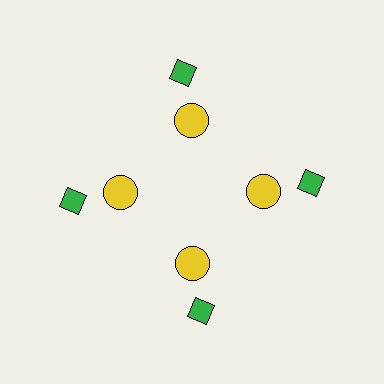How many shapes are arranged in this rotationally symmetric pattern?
There are 8 shapes, arranged in 4 groups of 2.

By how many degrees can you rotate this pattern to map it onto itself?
The pattern maps onto itself every 90 degrees of rotation.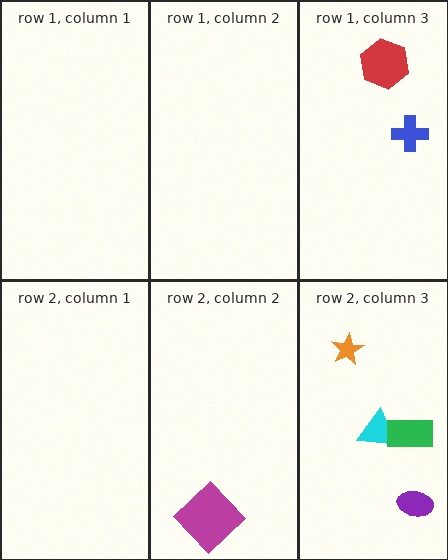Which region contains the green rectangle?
The row 2, column 3 region.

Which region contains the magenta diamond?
The row 2, column 2 region.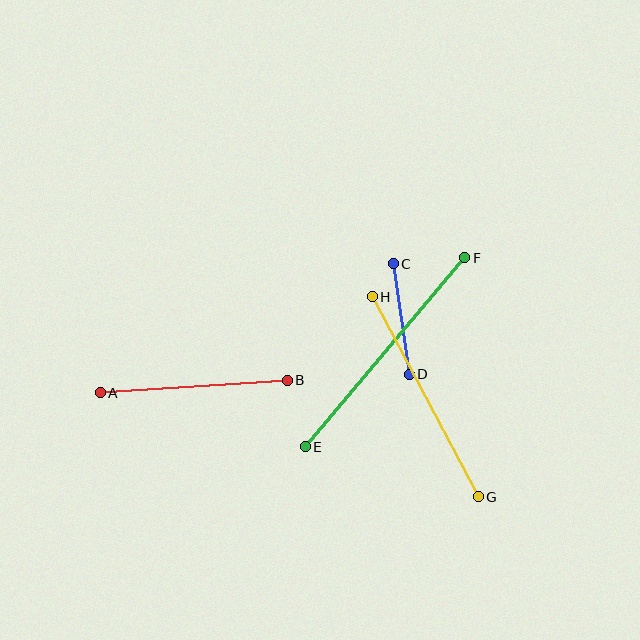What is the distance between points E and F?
The distance is approximately 248 pixels.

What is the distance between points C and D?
The distance is approximately 111 pixels.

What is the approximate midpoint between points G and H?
The midpoint is at approximately (425, 397) pixels.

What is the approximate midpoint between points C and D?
The midpoint is at approximately (401, 319) pixels.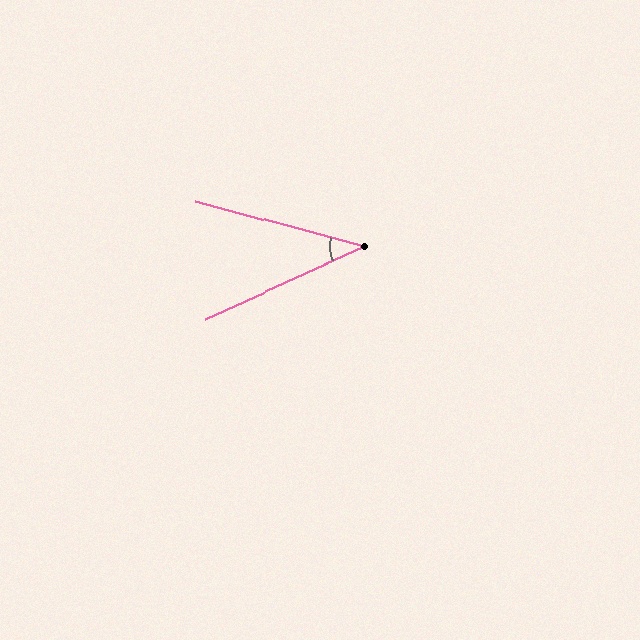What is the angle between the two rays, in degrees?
Approximately 39 degrees.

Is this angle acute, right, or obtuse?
It is acute.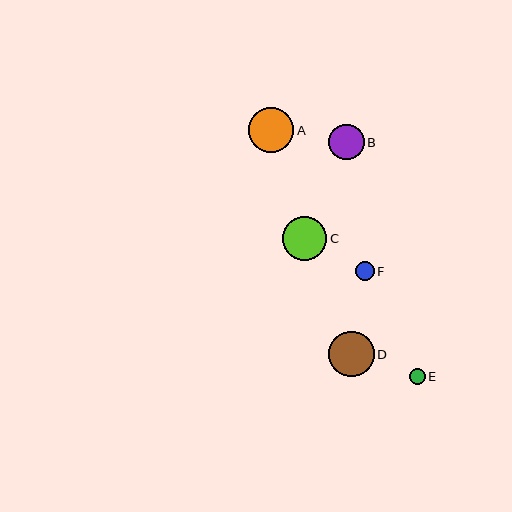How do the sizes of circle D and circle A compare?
Circle D and circle A are approximately the same size.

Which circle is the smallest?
Circle E is the smallest with a size of approximately 16 pixels.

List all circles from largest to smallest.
From largest to smallest: D, A, C, B, F, E.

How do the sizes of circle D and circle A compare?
Circle D and circle A are approximately the same size.